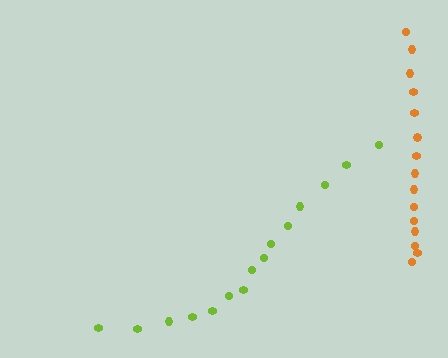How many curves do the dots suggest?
There are 2 distinct paths.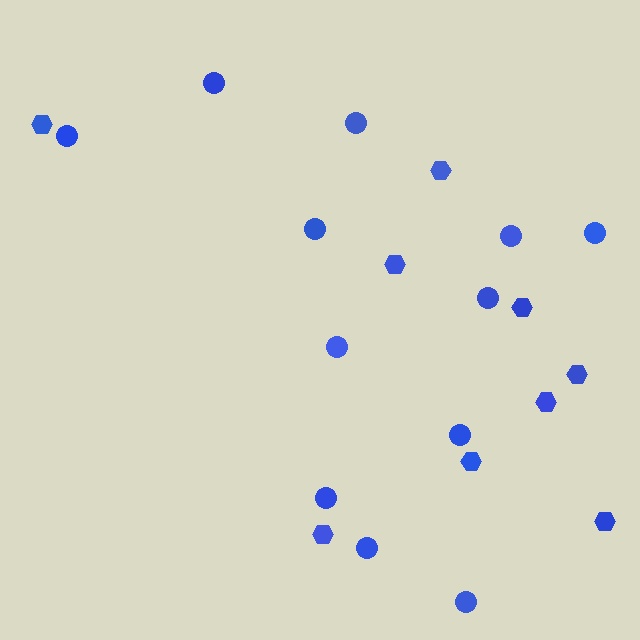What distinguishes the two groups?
There are 2 groups: one group of hexagons (9) and one group of circles (12).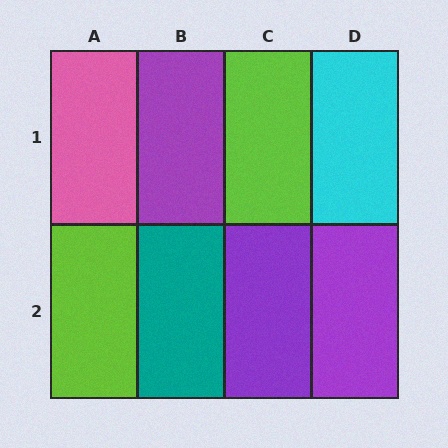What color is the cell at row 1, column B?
Purple.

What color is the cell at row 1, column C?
Lime.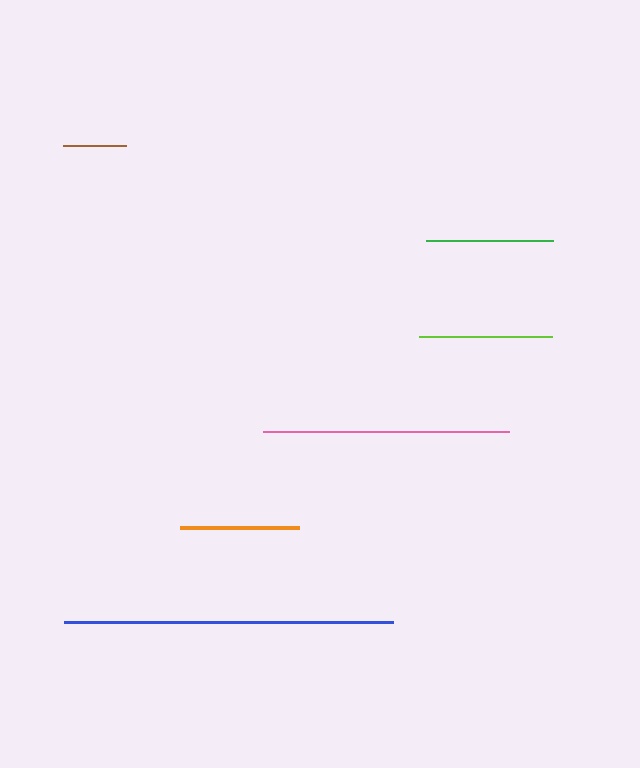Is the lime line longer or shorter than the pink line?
The pink line is longer than the lime line.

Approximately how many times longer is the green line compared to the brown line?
The green line is approximately 2.0 times the length of the brown line.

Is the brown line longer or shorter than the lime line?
The lime line is longer than the brown line.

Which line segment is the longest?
The blue line is the longest at approximately 330 pixels.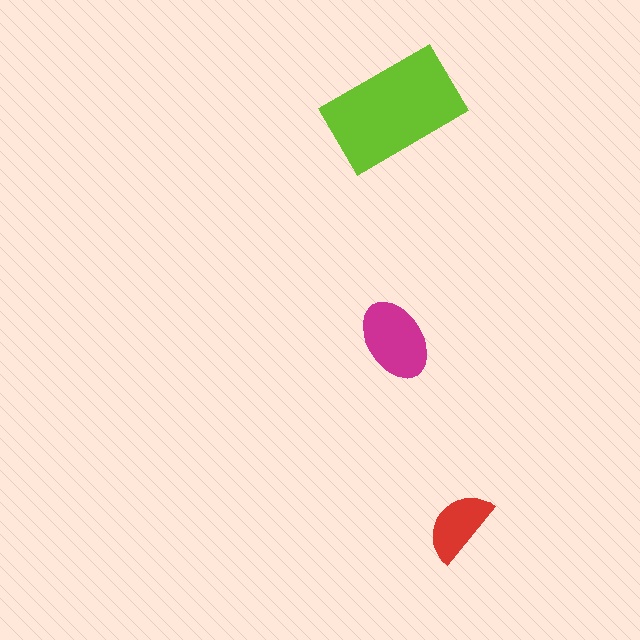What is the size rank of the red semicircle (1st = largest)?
3rd.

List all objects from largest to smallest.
The lime rectangle, the magenta ellipse, the red semicircle.